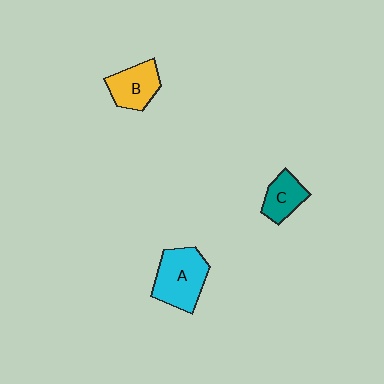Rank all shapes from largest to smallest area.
From largest to smallest: A (cyan), B (yellow), C (teal).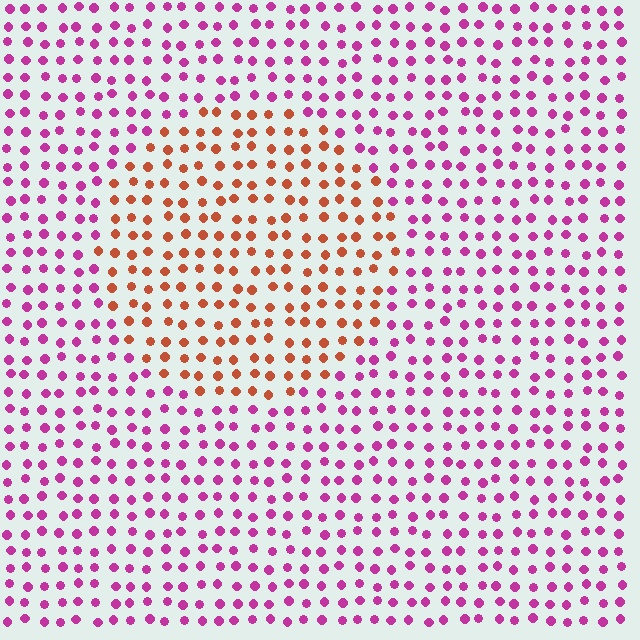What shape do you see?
I see a circle.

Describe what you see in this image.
The image is filled with small magenta elements in a uniform arrangement. A circle-shaped region is visible where the elements are tinted to a slightly different hue, forming a subtle color boundary.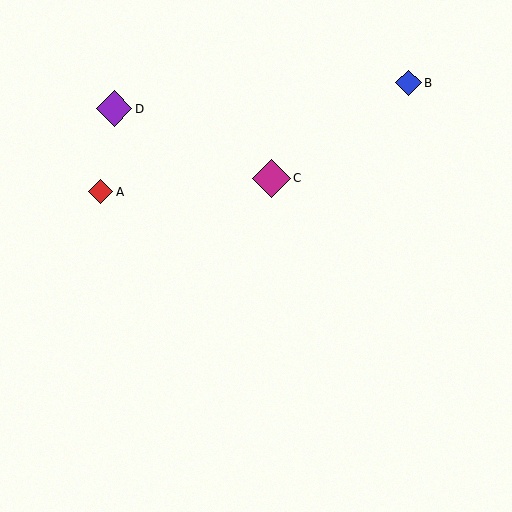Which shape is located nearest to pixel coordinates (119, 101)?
The purple diamond (labeled D) at (114, 109) is nearest to that location.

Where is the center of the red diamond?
The center of the red diamond is at (100, 192).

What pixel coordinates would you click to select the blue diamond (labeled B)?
Click at (409, 83) to select the blue diamond B.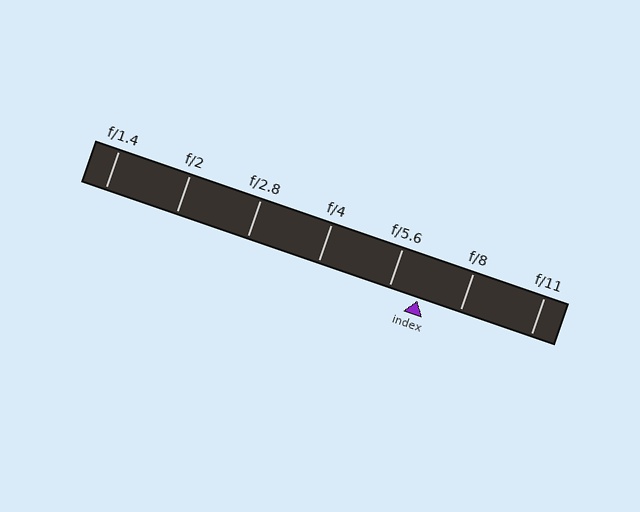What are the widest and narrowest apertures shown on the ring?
The widest aperture shown is f/1.4 and the narrowest is f/11.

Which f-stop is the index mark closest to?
The index mark is closest to f/5.6.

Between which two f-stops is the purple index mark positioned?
The index mark is between f/5.6 and f/8.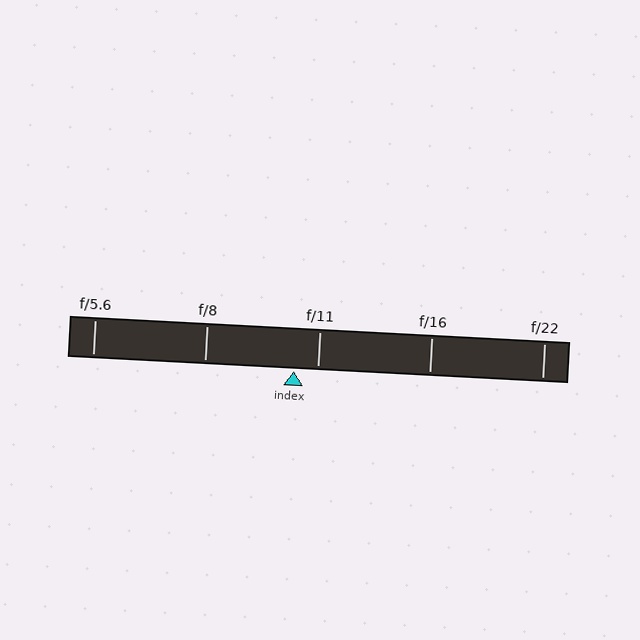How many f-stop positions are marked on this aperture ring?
There are 5 f-stop positions marked.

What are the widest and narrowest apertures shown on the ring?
The widest aperture shown is f/5.6 and the narrowest is f/22.